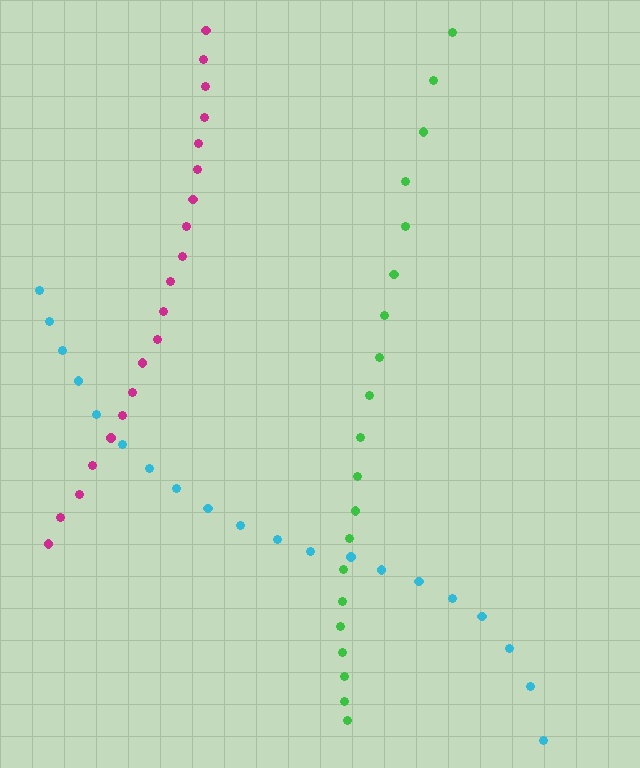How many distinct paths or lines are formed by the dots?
There are 3 distinct paths.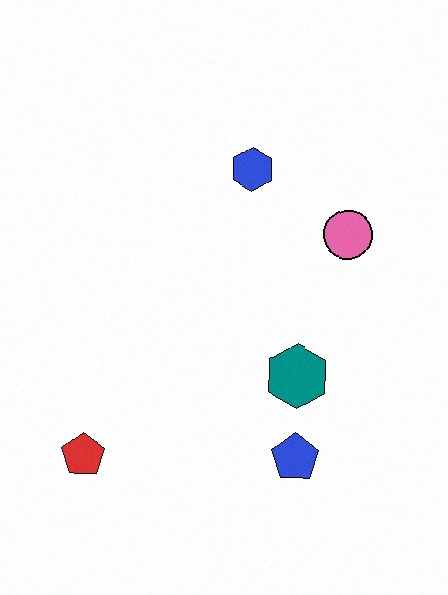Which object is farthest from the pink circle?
The red pentagon is farthest from the pink circle.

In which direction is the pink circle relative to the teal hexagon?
The pink circle is above the teal hexagon.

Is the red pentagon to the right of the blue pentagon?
No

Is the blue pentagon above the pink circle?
No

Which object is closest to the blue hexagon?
The pink circle is closest to the blue hexagon.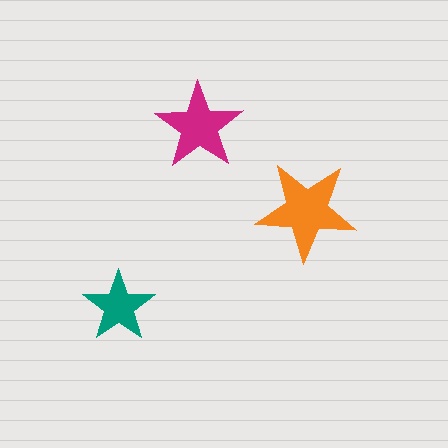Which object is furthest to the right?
The orange star is rightmost.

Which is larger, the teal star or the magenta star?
The magenta one.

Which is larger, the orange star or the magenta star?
The orange one.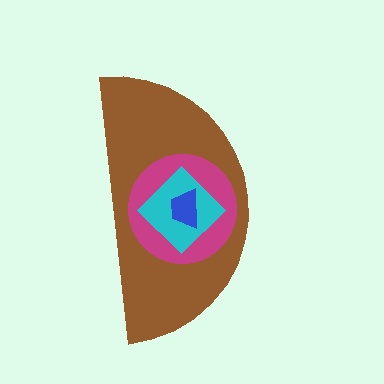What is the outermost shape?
The brown semicircle.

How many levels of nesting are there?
4.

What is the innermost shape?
The blue trapezoid.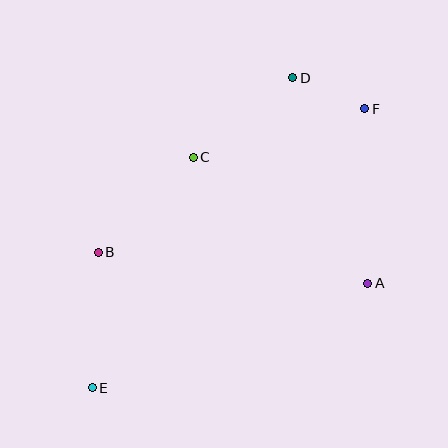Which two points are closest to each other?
Points D and F are closest to each other.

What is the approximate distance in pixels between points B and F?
The distance between B and F is approximately 302 pixels.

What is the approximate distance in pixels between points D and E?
The distance between D and E is approximately 369 pixels.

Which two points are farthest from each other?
Points E and F are farthest from each other.